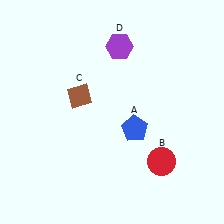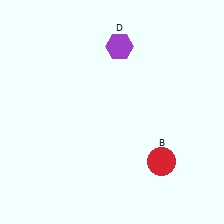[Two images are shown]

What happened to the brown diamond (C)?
The brown diamond (C) was removed in Image 2. It was in the top-left area of Image 1.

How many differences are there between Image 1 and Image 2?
There are 2 differences between the two images.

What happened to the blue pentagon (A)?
The blue pentagon (A) was removed in Image 2. It was in the bottom-right area of Image 1.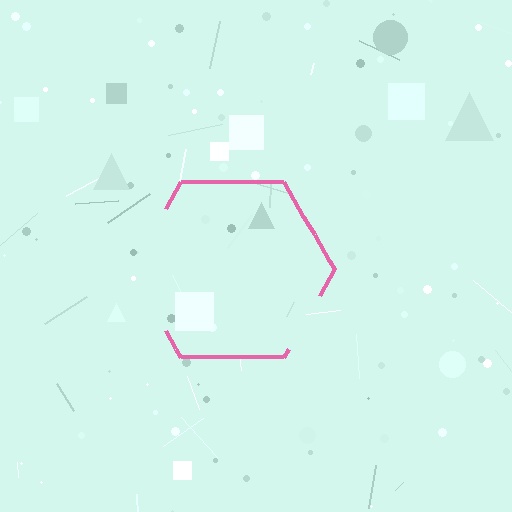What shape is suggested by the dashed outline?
The dashed outline suggests a hexagon.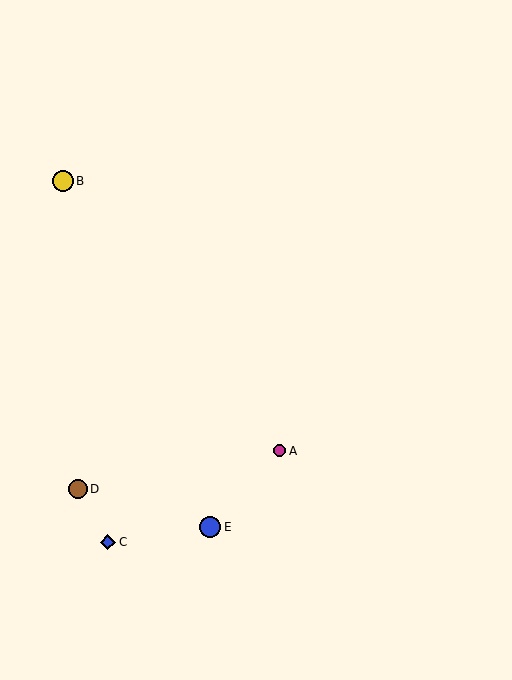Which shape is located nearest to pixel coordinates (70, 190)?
The yellow circle (labeled B) at (63, 181) is nearest to that location.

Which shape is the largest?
The blue circle (labeled E) is the largest.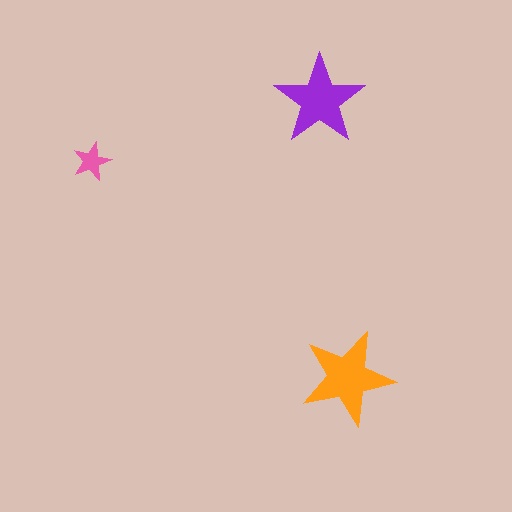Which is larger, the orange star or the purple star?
The orange one.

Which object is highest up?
The purple star is topmost.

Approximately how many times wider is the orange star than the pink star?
About 2.5 times wider.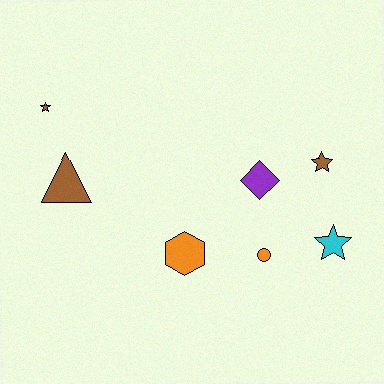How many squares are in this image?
There are no squares.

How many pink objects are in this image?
There are no pink objects.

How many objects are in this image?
There are 7 objects.